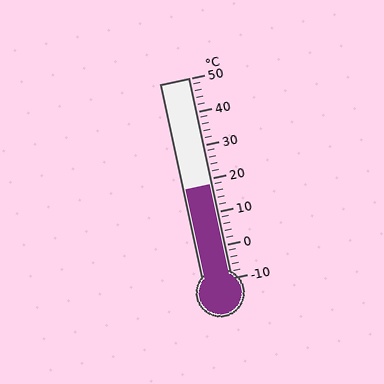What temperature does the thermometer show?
The thermometer shows approximately 18°C.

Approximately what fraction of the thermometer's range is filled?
The thermometer is filled to approximately 45% of its range.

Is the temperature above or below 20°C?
The temperature is below 20°C.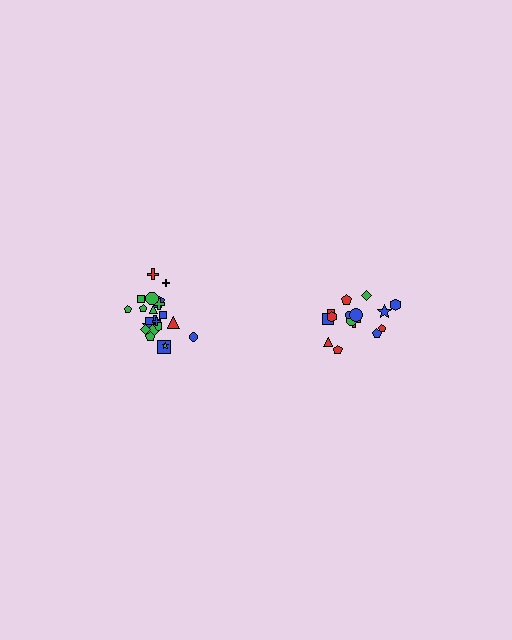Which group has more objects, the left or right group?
The left group.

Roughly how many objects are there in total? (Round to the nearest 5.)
Roughly 35 objects in total.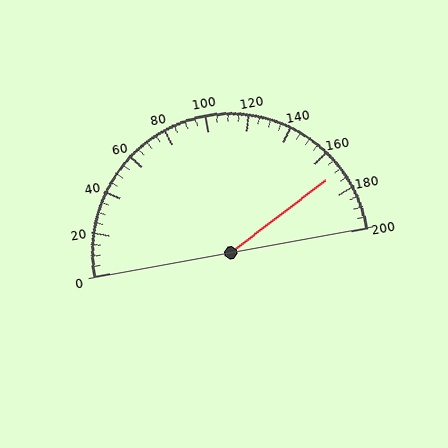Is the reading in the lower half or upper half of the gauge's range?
The reading is in the upper half of the range (0 to 200).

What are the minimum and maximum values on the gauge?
The gauge ranges from 0 to 200.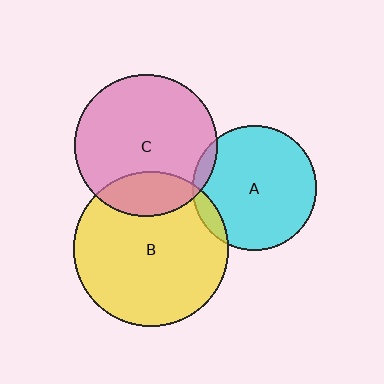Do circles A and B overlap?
Yes.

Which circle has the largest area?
Circle B (yellow).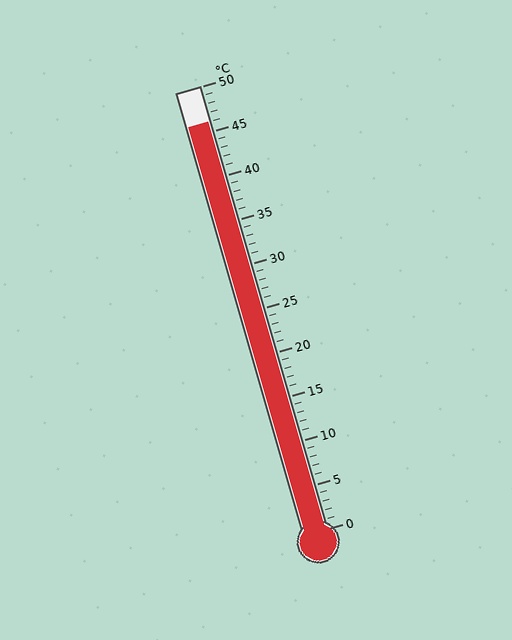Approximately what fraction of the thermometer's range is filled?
The thermometer is filled to approximately 90% of its range.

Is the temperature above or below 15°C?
The temperature is above 15°C.